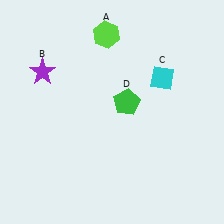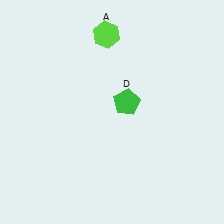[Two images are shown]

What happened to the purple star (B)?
The purple star (B) was removed in Image 2. It was in the top-left area of Image 1.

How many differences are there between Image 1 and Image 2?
There are 2 differences between the two images.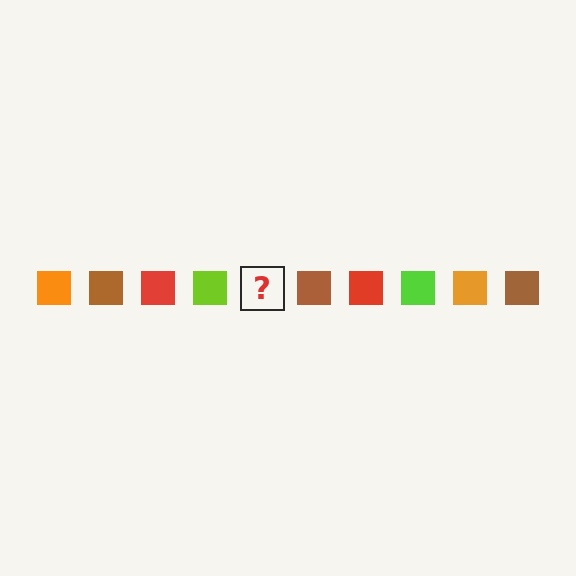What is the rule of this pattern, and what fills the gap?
The rule is that the pattern cycles through orange, brown, red, lime squares. The gap should be filled with an orange square.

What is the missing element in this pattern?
The missing element is an orange square.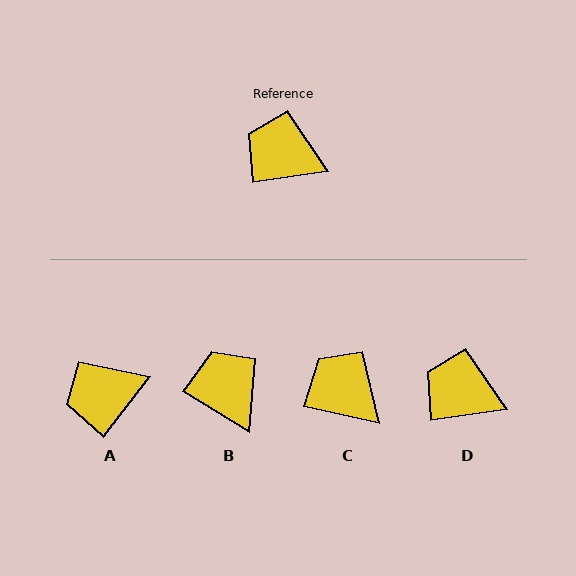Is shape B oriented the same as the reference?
No, it is off by about 40 degrees.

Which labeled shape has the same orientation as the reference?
D.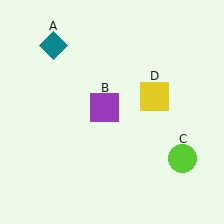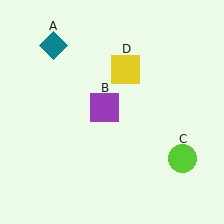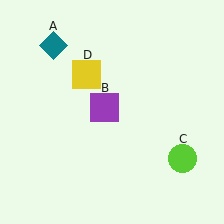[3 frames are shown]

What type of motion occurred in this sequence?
The yellow square (object D) rotated counterclockwise around the center of the scene.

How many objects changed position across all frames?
1 object changed position: yellow square (object D).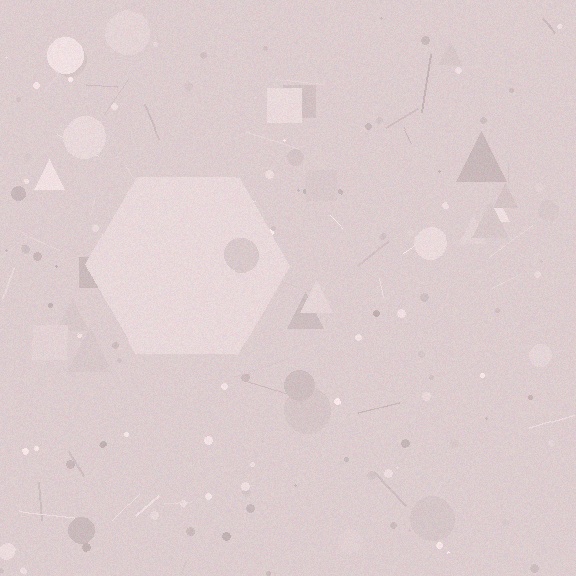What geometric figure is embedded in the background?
A hexagon is embedded in the background.